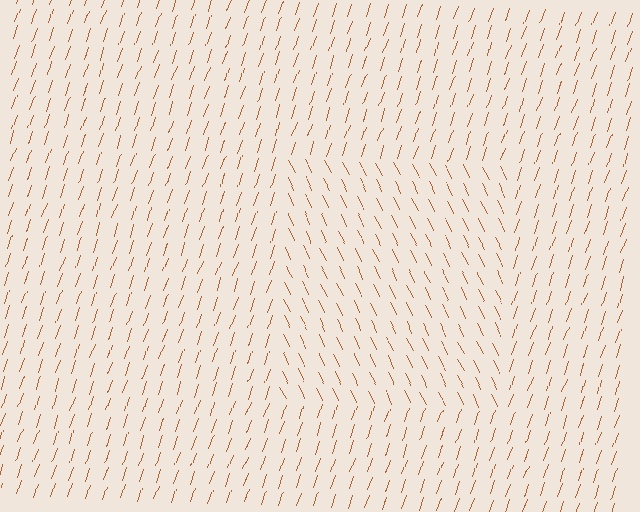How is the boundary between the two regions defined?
The boundary is defined purely by a change in line orientation (approximately 45 degrees difference). All lines are the same color and thickness.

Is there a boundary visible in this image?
Yes, there is a texture boundary formed by a change in line orientation.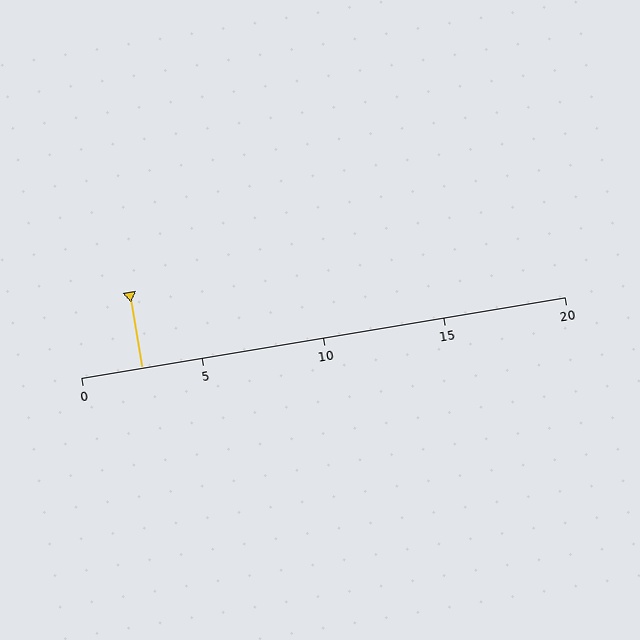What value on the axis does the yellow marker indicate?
The marker indicates approximately 2.5.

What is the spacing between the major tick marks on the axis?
The major ticks are spaced 5 apart.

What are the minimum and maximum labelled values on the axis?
The axis runs from 0 to 20.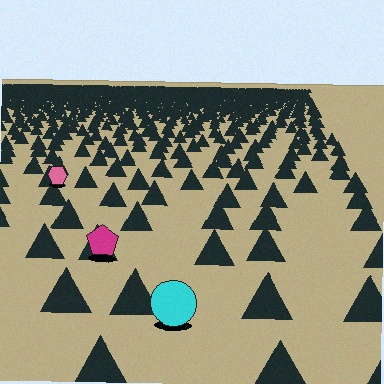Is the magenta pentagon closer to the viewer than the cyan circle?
No. The cyan circle is closer — you can tell from the texture gradient: the ground texture is coarser near it.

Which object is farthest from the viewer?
The pink hexagon is farthest from the viewer. It appears smaller and the ground texture around it is denser.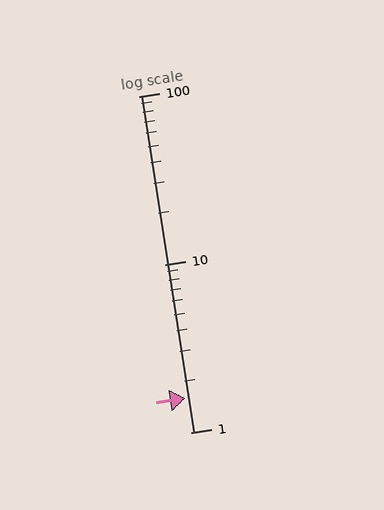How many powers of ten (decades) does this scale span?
The scale spans 2 decades, from 1 to 100.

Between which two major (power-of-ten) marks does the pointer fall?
The pointer is between 1 and 10.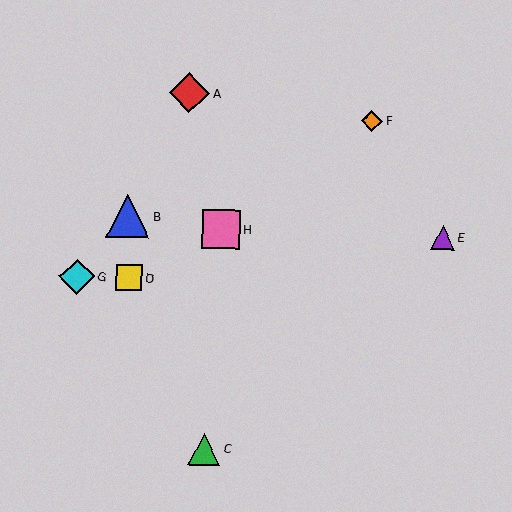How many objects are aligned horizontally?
2 objects (D, G) are aligned horizontally.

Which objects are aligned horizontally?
Objects D, G are aligned horizontally.